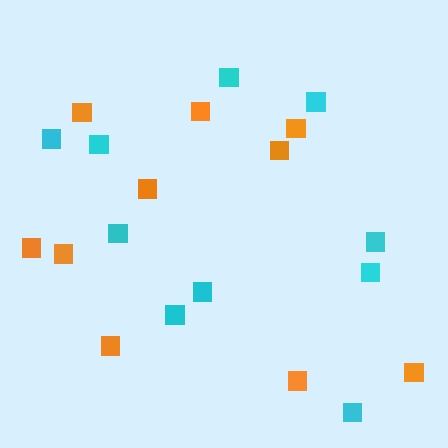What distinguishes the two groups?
There are 2 groups: one group of orange squares (10) and one group of cyan squares (10).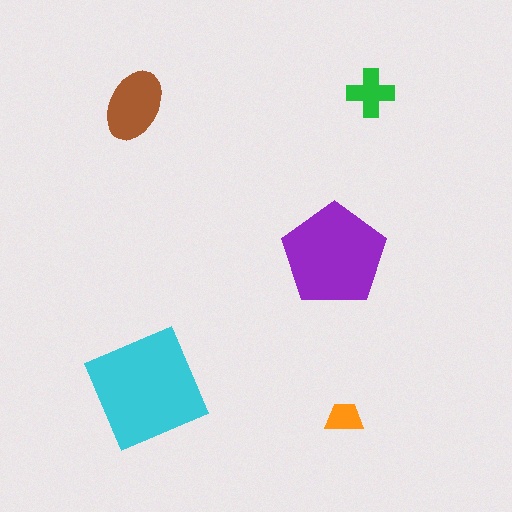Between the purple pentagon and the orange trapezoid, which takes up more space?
The purple pentagon.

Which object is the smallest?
The orange trapezoid.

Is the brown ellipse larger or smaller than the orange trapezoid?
Larger.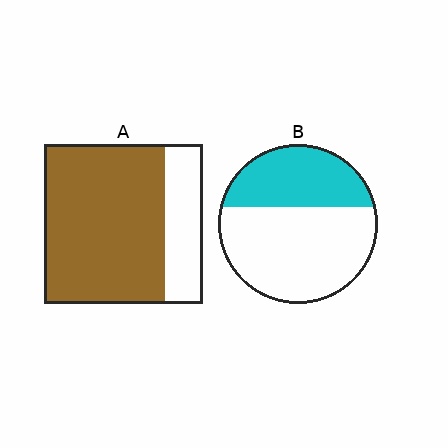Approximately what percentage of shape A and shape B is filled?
A is approximately 75% and B is approximately 35%.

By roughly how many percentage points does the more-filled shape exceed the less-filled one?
By roughly 40 percentage points (A over B).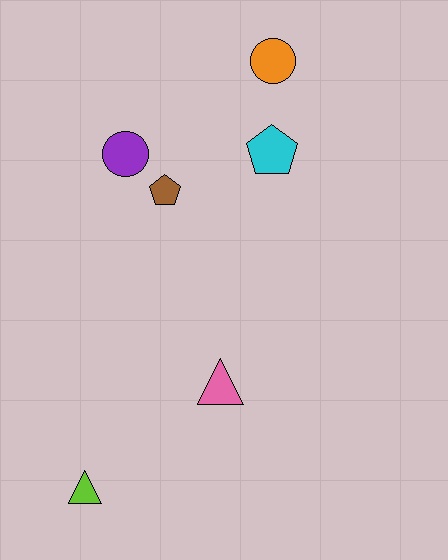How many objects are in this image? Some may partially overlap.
There are 6 objects.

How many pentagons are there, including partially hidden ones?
There are 2 pentagons.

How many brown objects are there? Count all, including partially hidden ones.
There is 1 brown object.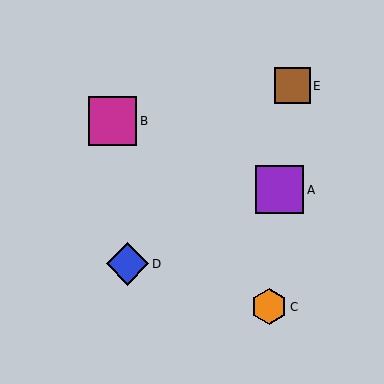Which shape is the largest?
The purple square (labeled A) is the largest.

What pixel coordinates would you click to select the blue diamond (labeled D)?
Click at (128, 264) to select the blue diamond D.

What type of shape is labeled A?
Shape A is a purple square.